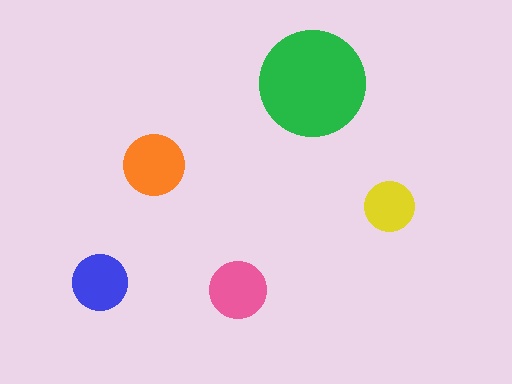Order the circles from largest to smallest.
the green one, the orange one, the pink one, the blue one, the yellow one.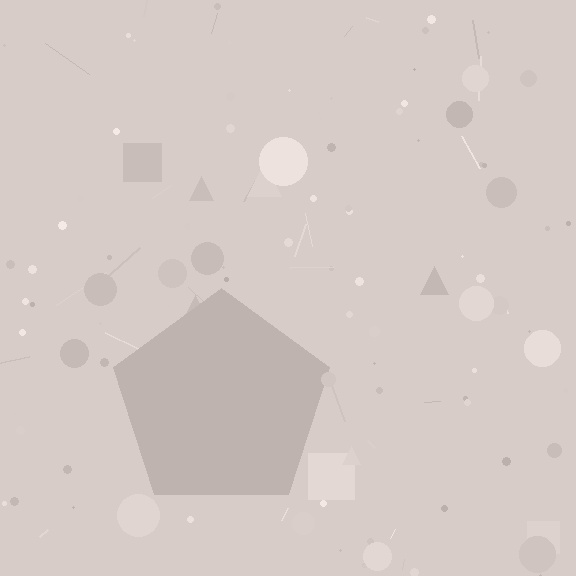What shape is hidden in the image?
A pentagon is hidden in the image.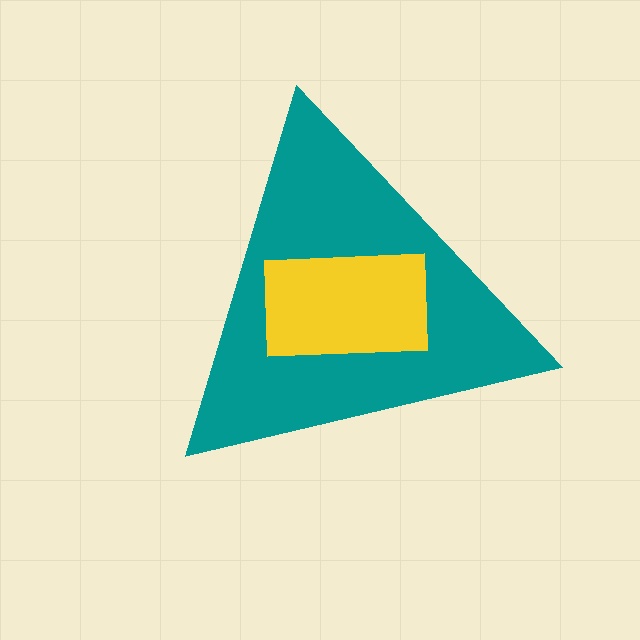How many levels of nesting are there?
2.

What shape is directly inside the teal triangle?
The yellow rectangle.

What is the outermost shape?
The teal triangle.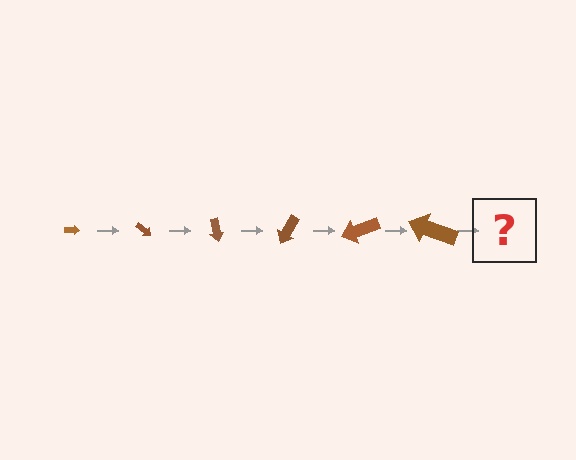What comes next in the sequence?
The next element should be an arrow, larger than the previous one and rotated 240 degrees from the start.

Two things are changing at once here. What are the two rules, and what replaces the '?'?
The two rules are that the arrow grows larger each step and it rotates 40 degrees each step. The '?' should be an arrow, larger than the previous one and rotated 240 degrees from the start.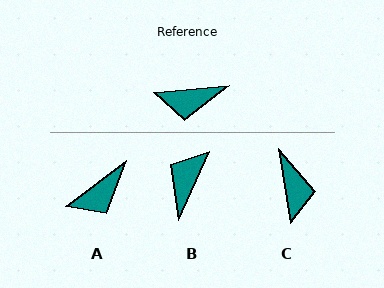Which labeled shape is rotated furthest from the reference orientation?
B, about 119 degrees away.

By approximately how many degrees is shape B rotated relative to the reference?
Approximately 119 degrees clockwise.